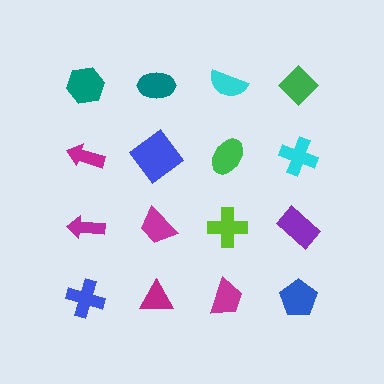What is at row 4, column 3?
A magenta trapezoid.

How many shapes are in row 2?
4 shapes.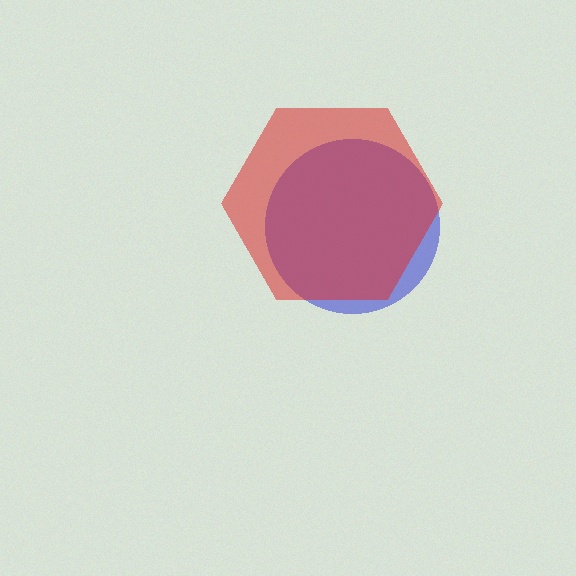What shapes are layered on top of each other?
The layered shapes are: a blue circle, a red hexagon.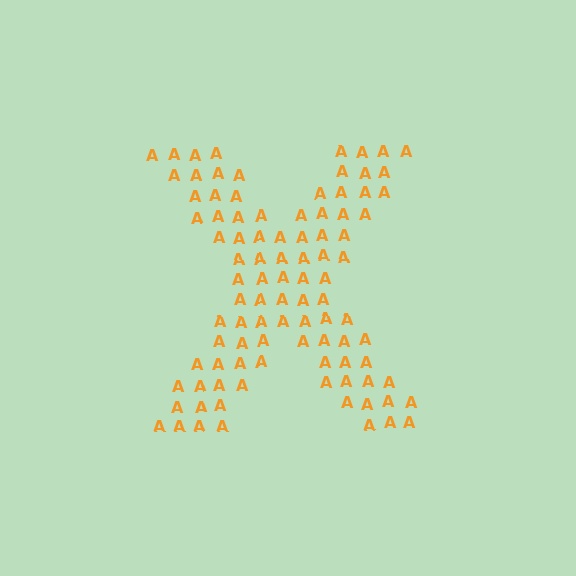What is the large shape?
The large shape is the letter X.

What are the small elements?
The small elements are letter A's.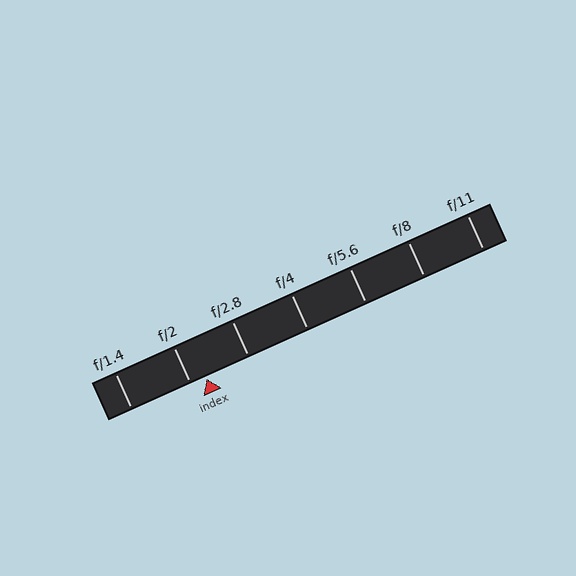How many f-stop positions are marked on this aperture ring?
There are 7 f-stop positions marked.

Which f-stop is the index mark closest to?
The index mark is closest to f/2.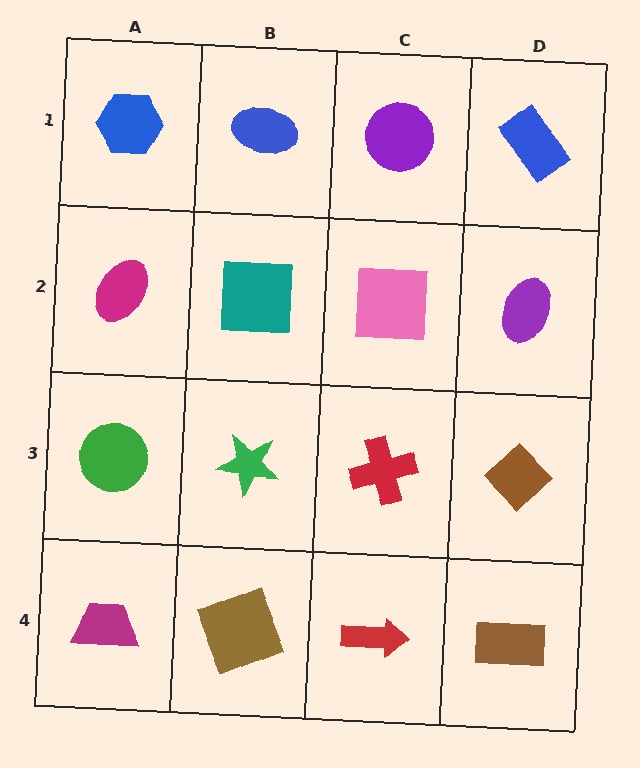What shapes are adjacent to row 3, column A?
A magenta ellipse (row 2, column A), a magenta trapezoid (row 4, column A), a green star (row 3, column B).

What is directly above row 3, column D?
A purple ellipse.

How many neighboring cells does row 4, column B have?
3.